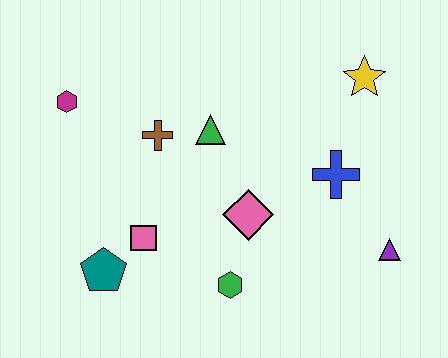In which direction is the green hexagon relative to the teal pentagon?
The green hexagon is to the right of the teal pentagon.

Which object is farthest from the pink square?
The yellow star is farthest from the pink square.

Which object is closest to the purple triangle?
The blue cross is closest to the purple triangle.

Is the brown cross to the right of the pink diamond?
No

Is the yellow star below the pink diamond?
No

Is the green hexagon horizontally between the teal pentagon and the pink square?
No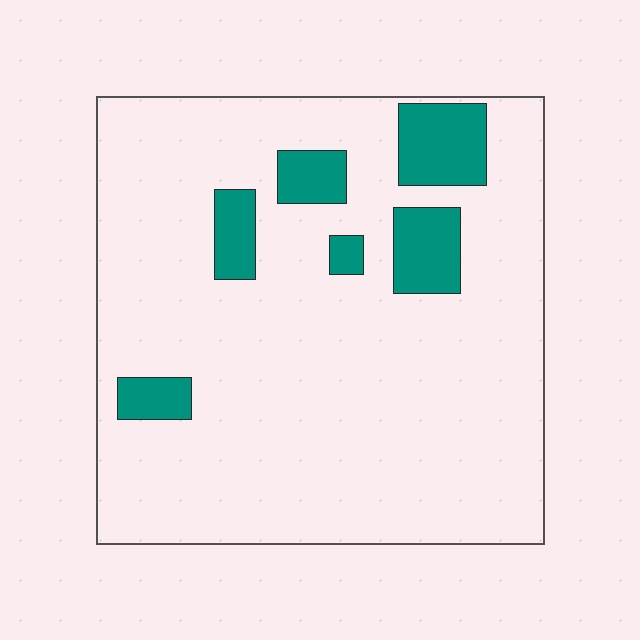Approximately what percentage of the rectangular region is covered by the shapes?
Approximately 15%.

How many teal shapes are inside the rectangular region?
6.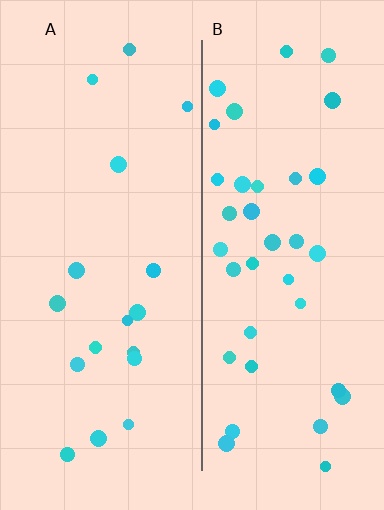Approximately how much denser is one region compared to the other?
Approximately 2.1× — region B over region A.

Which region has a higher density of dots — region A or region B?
B (the right).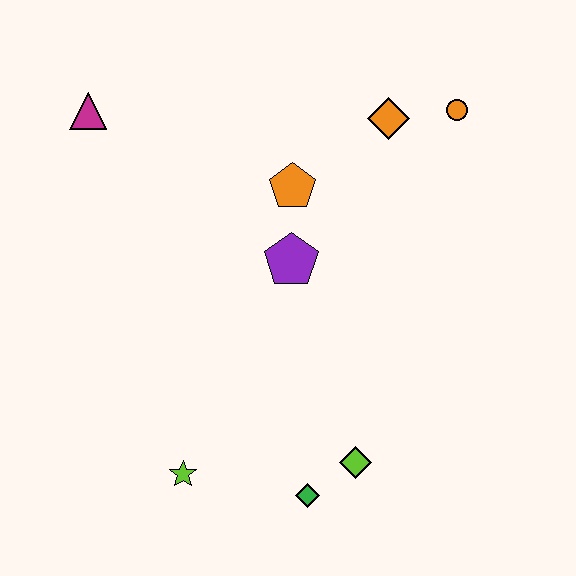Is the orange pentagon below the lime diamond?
No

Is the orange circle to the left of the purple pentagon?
No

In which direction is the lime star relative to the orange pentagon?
The lime star is below the orange pentagon.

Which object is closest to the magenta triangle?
The orange pentagon is closest to the magenta triangle.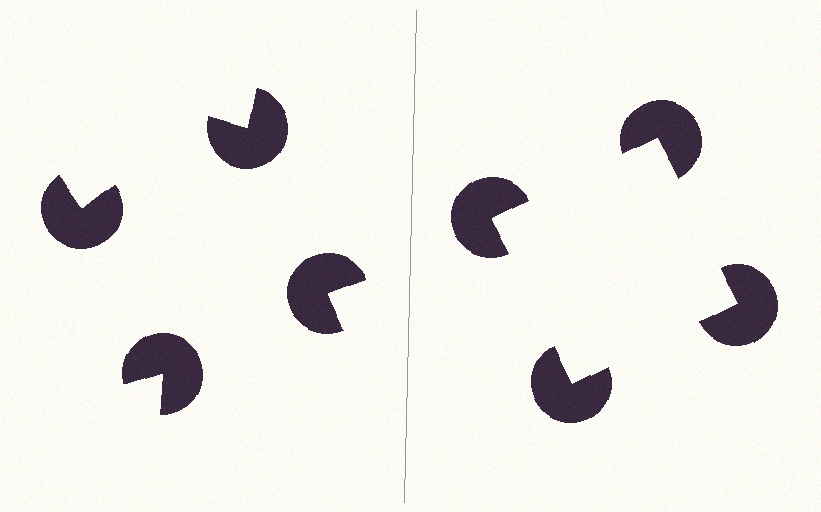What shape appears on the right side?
An illusory square.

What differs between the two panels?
The pac-man discs are positioned identically on both sides; only the wedge orientations differ. On the right they align to a square; on the left they are misaligned.